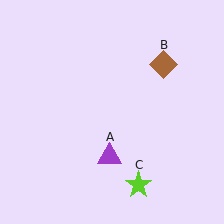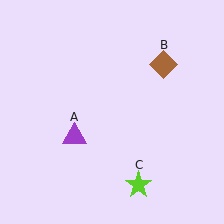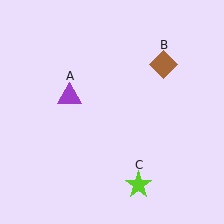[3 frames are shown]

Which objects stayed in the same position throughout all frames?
Brown diamond (object B) and lime star (object C) remained stationary.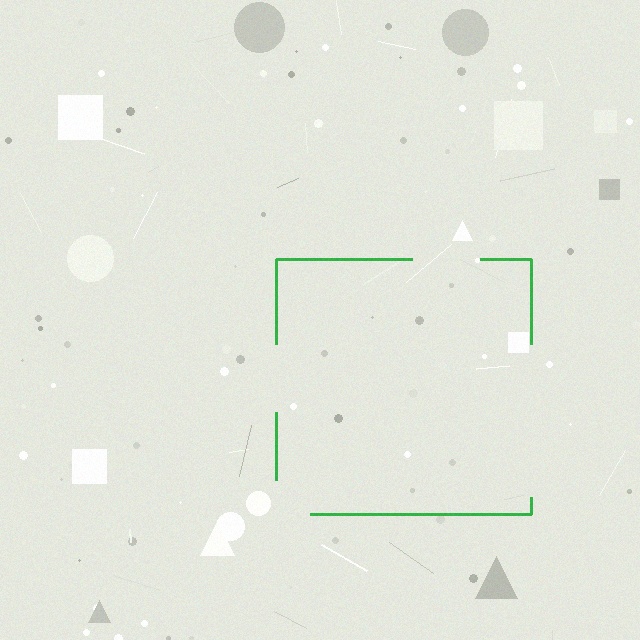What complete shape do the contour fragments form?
The contour fragments form a square.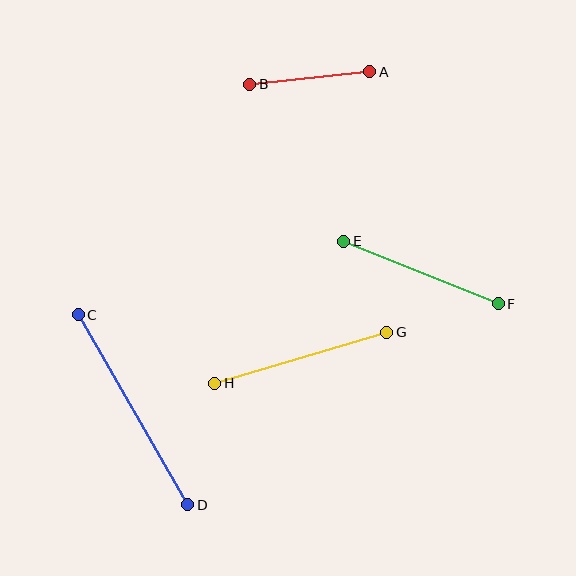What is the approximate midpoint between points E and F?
The midpoint is at approximately (421, 272) pixels.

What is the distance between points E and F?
The distance is approximately 167 pixels.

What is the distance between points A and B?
The distance is approximately 121 pixels.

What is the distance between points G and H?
The distance is approximately 180 pixels.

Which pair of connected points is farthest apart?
Points C and D are farthest apart.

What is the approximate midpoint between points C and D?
The midpoint is at approximately (133, 410) pixels.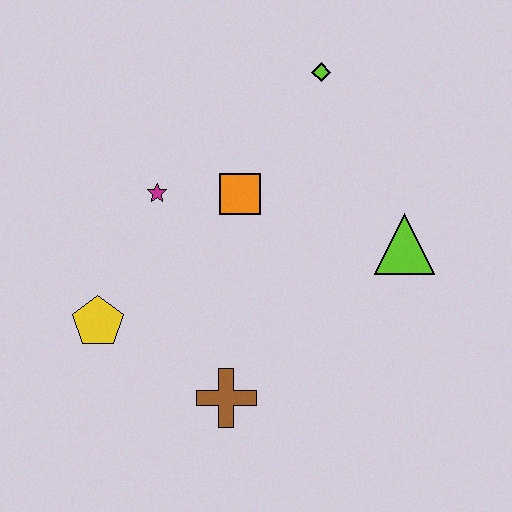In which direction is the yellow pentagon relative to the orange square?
The yellow pentagon is to the left of the orange square.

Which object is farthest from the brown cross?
The lime diamond is farthest from the brown cross.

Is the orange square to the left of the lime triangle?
Yes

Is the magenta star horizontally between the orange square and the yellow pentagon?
Yes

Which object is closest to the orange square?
The magenta star is closest to the orange square.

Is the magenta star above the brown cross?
Yes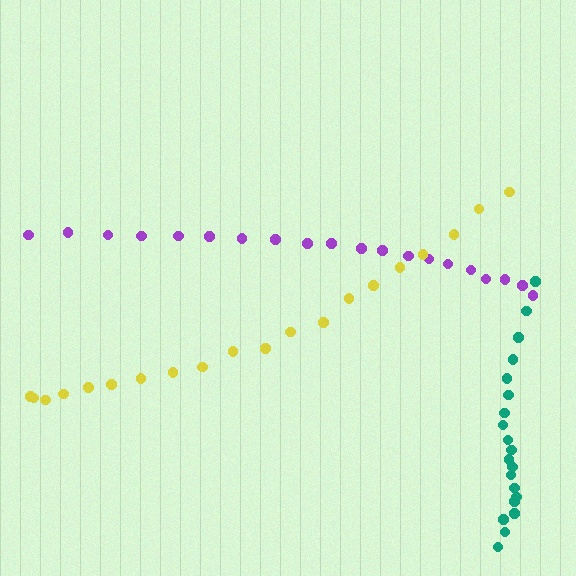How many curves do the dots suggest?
There are 3 distinct paths.